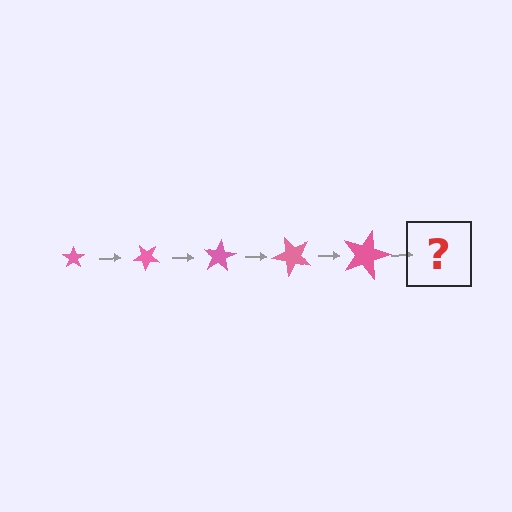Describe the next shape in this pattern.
It should be a star, larger than the previous one and rotated 200 degrees from the start.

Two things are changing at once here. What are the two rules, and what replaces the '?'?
The two rules are that the star grows larger each step and it rotates 40 degrees each step. The '?' should be a star, larger than the previous one and rotated 200 degrees from the start.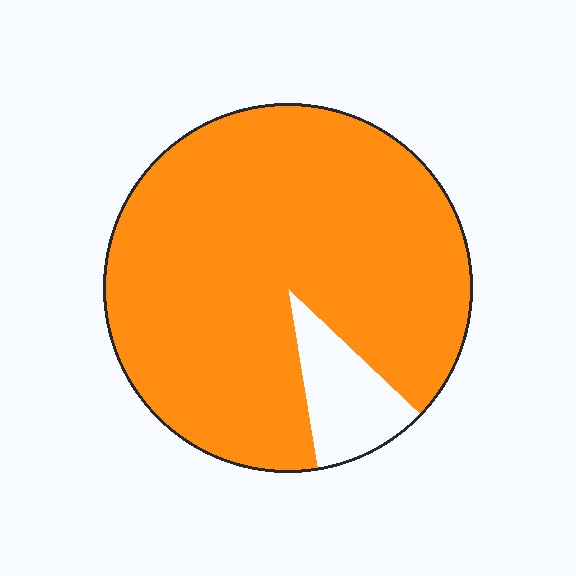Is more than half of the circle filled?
Yes.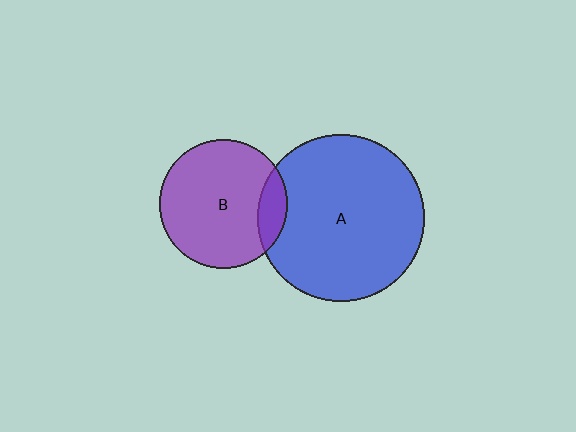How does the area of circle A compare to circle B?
Approximately 1.7 times.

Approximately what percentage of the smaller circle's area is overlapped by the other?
Approximately 15%.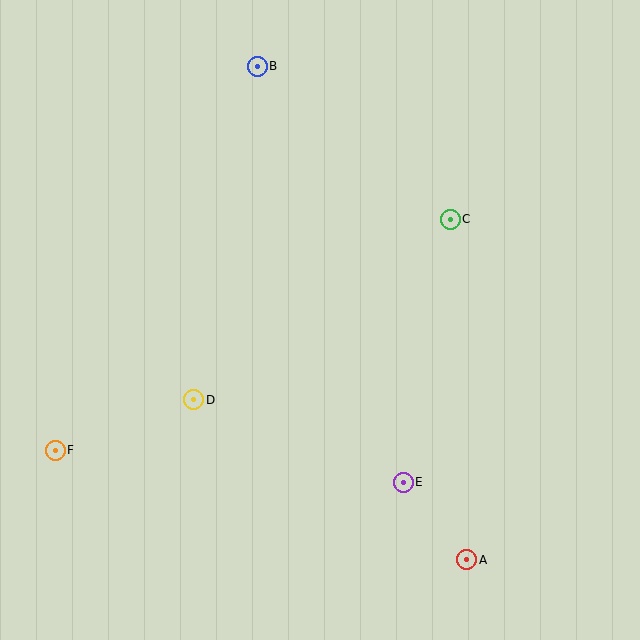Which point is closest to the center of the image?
Point D at (194, 400) is closest to the center.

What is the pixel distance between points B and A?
The distance between B and A is 536 pixels.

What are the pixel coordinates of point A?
Point A is at (467, 560).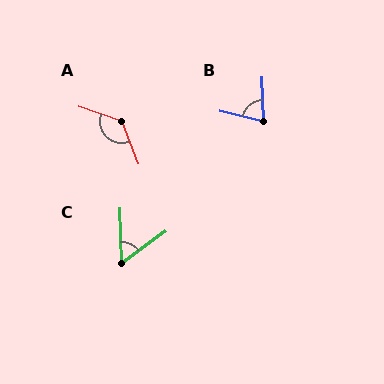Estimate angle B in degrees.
Approximately 74 degrees.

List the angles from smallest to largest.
C (55°), B (74°), A (131°).